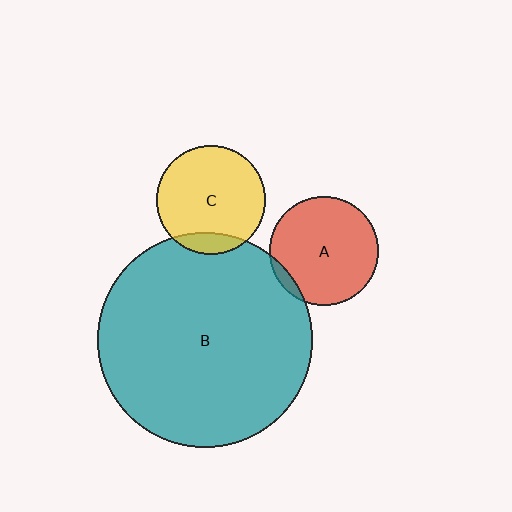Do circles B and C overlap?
Yes.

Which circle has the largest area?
Circle B (teal).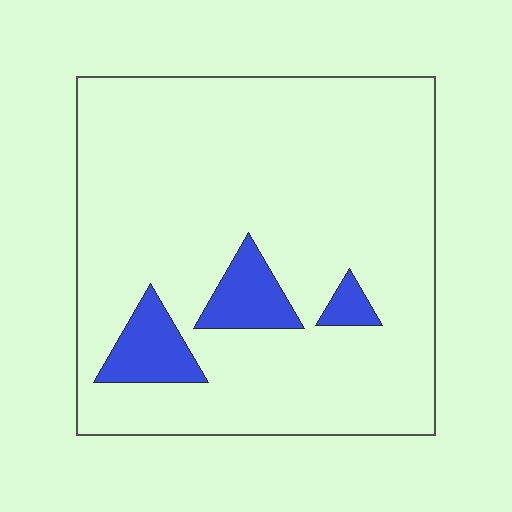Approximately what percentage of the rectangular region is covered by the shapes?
Approximately 10%.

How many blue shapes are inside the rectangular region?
3.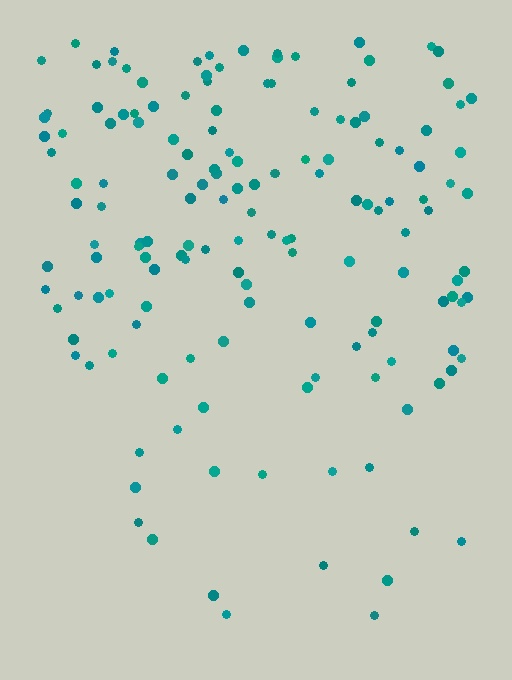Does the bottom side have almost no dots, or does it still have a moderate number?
Still a moderate number, just noticeably fewer than the top.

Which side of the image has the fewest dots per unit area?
The bottom.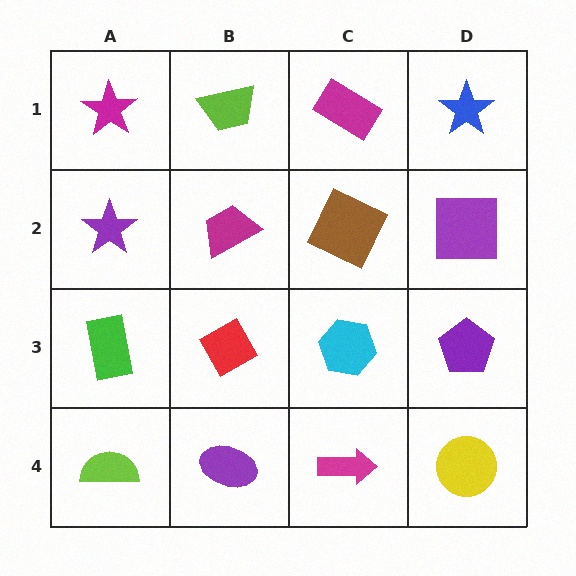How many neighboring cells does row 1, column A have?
2.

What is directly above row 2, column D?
A blue star.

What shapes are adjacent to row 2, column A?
A magenta star (row 1, column A), a green rectangle (row 3, column A), a magenta trapezoid (row 2, column B).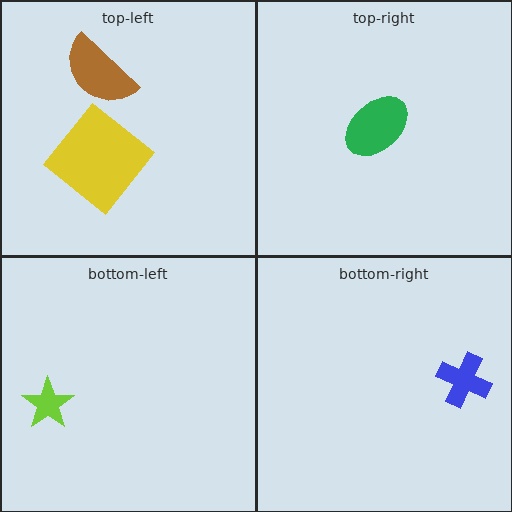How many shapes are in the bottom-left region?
1.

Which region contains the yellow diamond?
The top-left region.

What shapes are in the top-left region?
The brown semicircle, the yellow diamond.